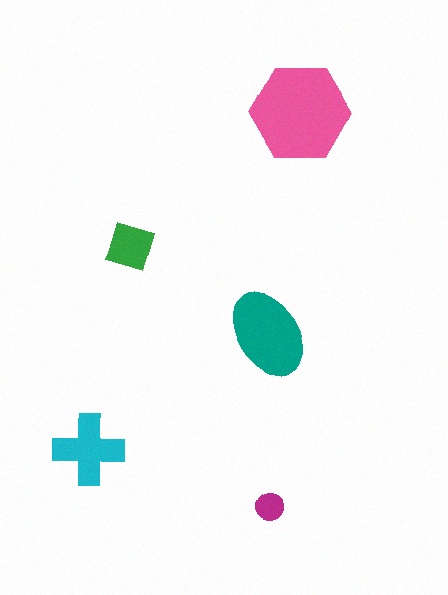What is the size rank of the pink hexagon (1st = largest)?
1st.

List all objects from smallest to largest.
The magenta circle, the green diamond, the cyan cross, the teal ellipse, the pink hexagon.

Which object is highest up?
The pink hexagon is topmost.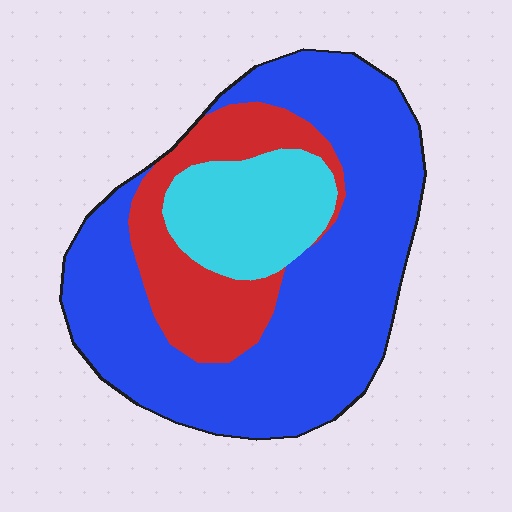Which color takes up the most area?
Blue, at roughly 60%.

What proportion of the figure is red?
Red covers 21% of the figure.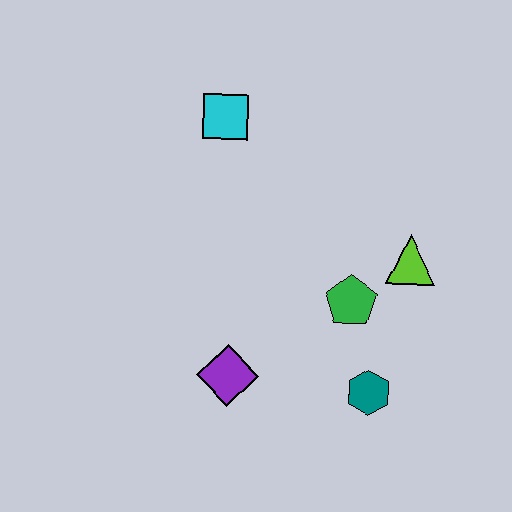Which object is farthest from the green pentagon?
The cyan square is farthest from the green pentagon.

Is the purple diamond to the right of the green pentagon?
No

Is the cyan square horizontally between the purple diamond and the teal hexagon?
No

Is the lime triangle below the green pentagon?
No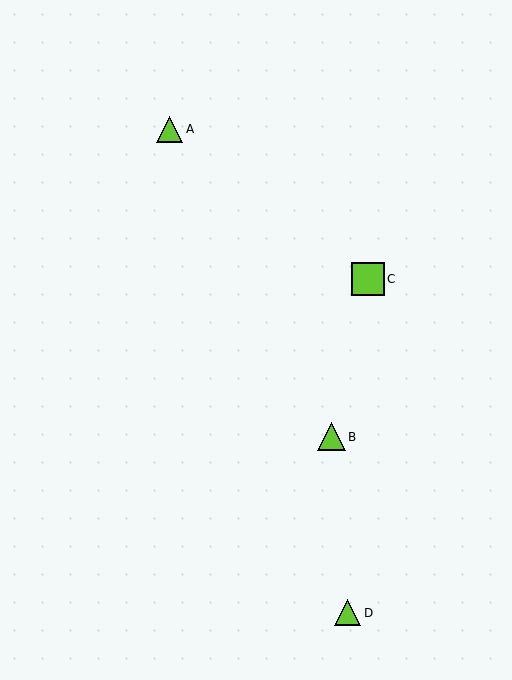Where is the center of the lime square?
The center of the lime square is at (368, 279).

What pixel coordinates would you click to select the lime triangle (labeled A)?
Click at (170, 129) to select the lime triangle A.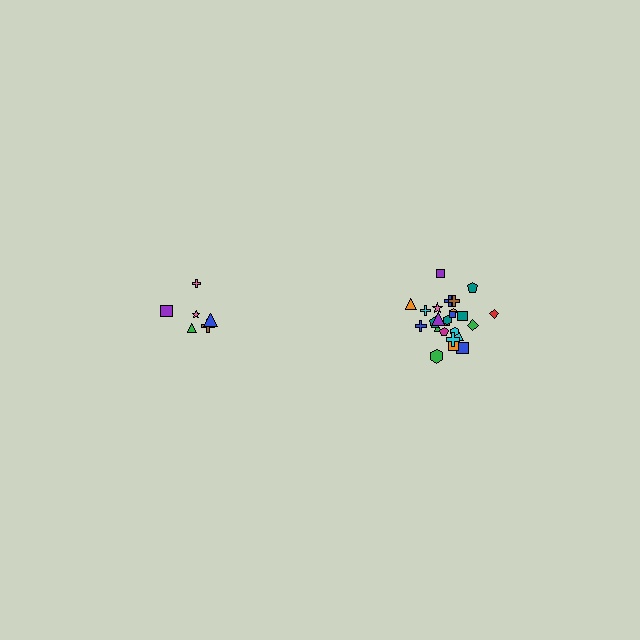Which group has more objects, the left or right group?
The right group.